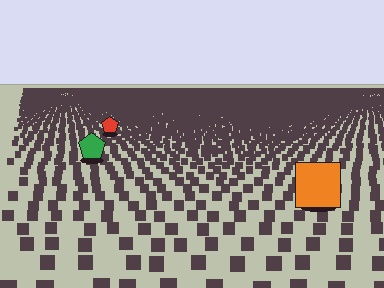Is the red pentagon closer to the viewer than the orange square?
No. The orange square is closer — you can tell from the texture gradient: the ground texture is coarser near it.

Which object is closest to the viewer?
The orange square is closest. The texture marks near it are larger and more spread out.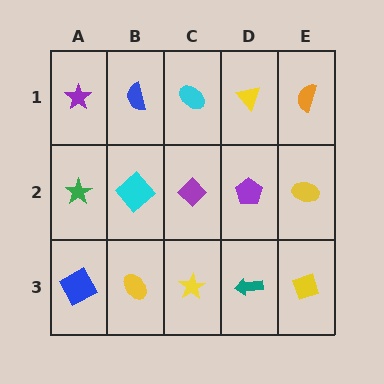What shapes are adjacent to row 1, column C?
A purple diamond (row 2, column C), a blue semicircle (row 1, column B), a yellow triangle (row 1, column D).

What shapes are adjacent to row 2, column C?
A cyan ellipse (row 1, column C), a yellow star (row 3, column C), a cyan diamond (row 2, column B), a purple pentagon (row 2, column D).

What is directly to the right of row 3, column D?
A yellow diamond.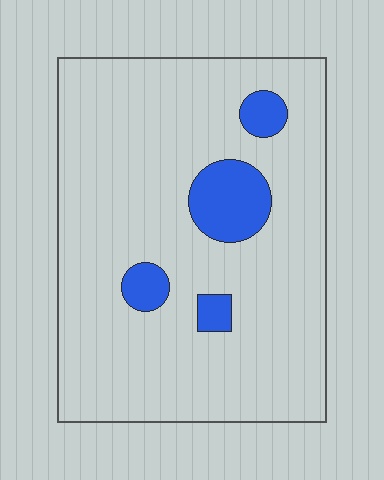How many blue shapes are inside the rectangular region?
4.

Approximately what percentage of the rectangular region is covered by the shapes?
Approximately 10%.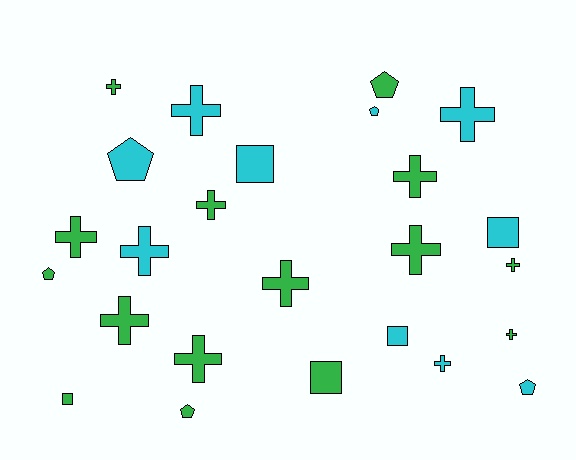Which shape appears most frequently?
Cross, with 14 objects.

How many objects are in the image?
There are 25 objects.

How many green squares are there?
There are 2 green squares.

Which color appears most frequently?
Green, with 15 objects.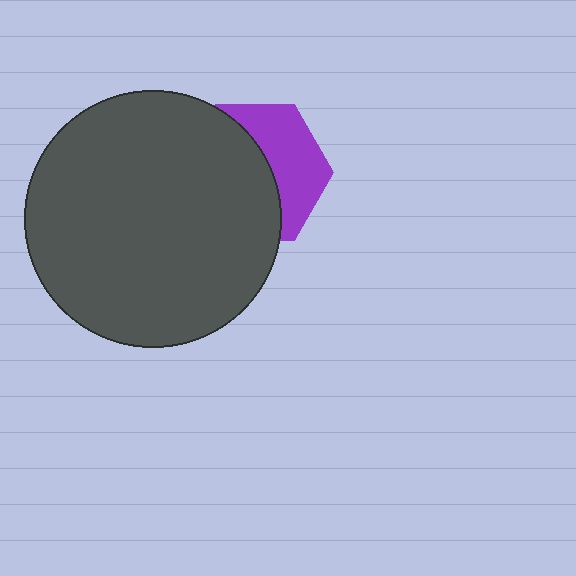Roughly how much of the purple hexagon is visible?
A small part of it is visible (roughly 42%).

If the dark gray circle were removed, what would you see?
You would see the complete purple hexagon.